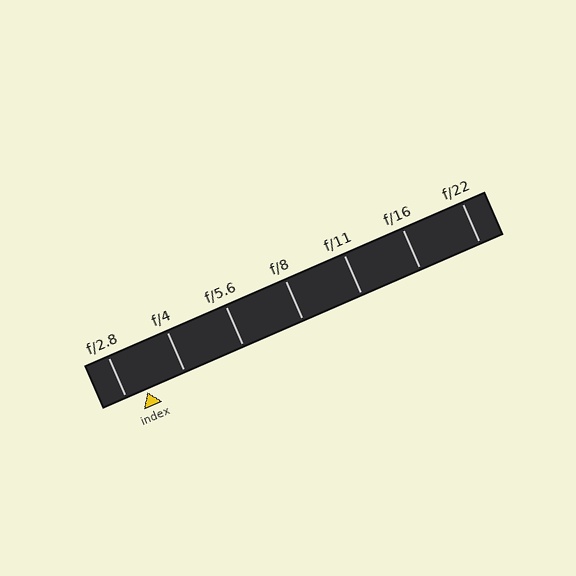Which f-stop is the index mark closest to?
The index mark is closest to f/2.8.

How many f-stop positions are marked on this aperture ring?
There are 7 f-stop positions marked.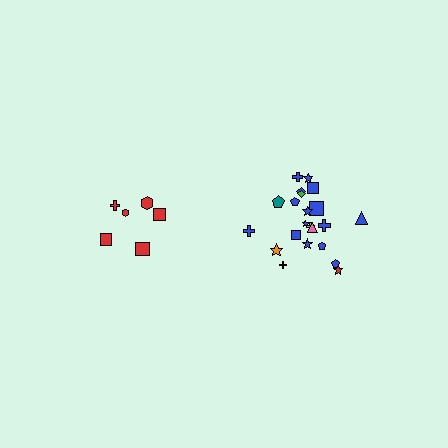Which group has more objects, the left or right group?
The right group.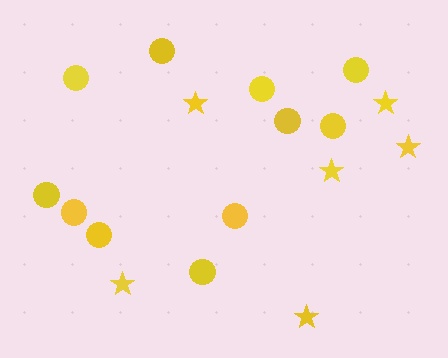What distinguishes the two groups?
There are 2 groups: one group of stars (6) and one group of circles (11).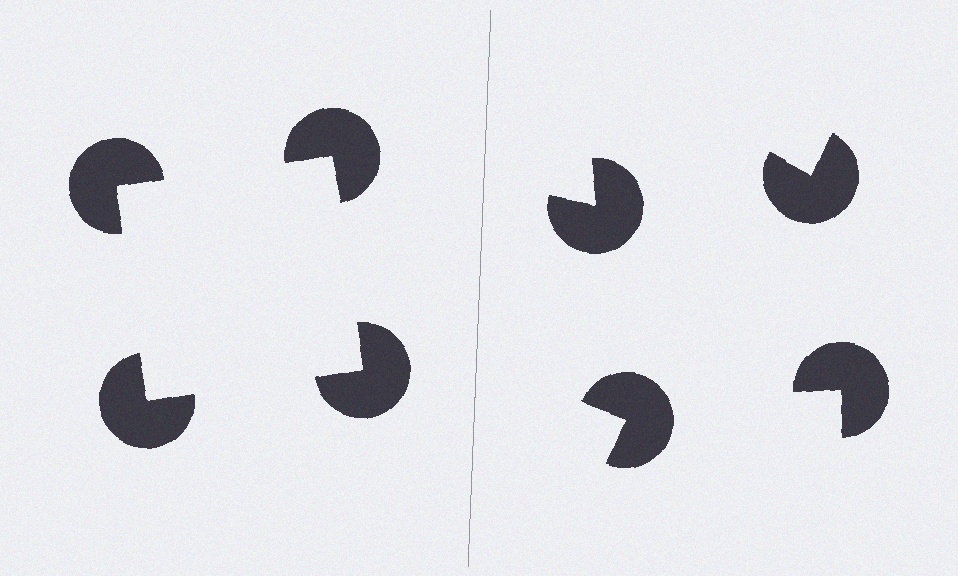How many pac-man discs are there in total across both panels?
8 — 4 on each side.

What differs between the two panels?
The pac-man discs are positioned identically on both sides; only the wedge orientations differ. On the left they align to a square; on the right they are misaligned.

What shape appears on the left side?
An illusory square.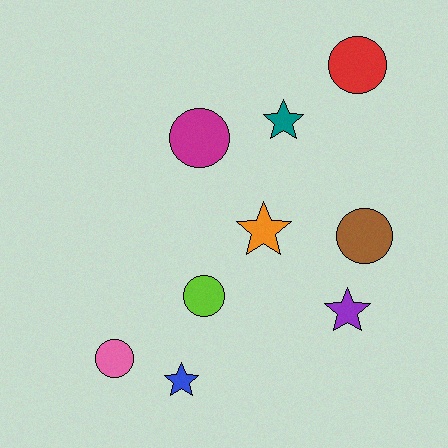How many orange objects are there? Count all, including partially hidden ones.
There is 1 orange object.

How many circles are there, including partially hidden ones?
There are 5 circles.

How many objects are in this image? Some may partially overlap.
There are 9 objects.